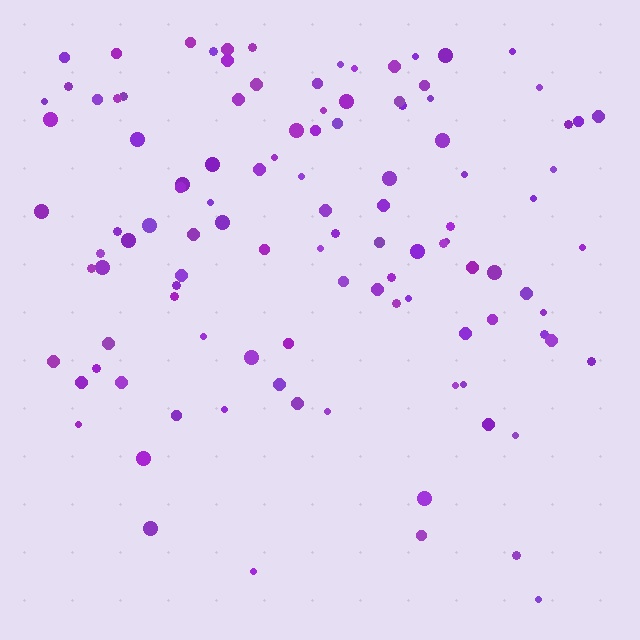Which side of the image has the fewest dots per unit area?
The bottom.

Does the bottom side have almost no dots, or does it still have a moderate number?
Still a moderate number, just noticeably fewer than the top.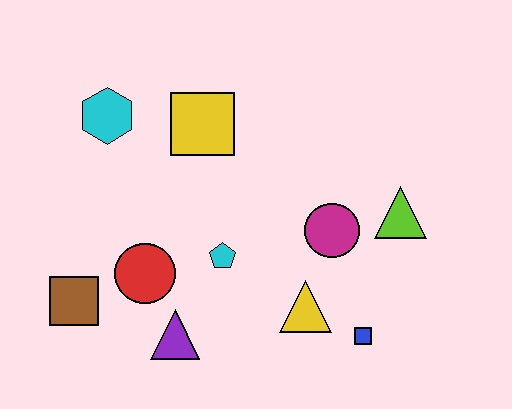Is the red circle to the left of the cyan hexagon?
No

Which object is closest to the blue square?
The yellow triangle is closest to the blue square.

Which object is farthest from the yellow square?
The blue square is farthest from the yellow square.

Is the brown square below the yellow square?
Yes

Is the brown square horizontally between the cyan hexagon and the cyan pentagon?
No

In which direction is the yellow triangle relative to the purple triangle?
The yellow triangle is to the right of the purple triangle.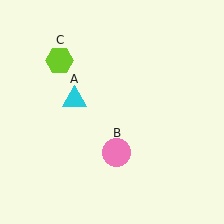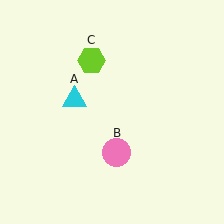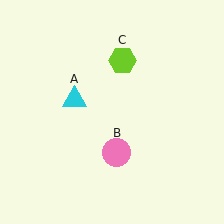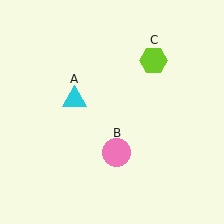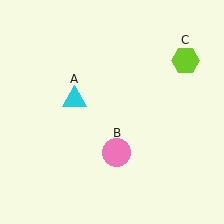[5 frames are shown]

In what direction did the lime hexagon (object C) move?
The lime hexagon (object C) moved right.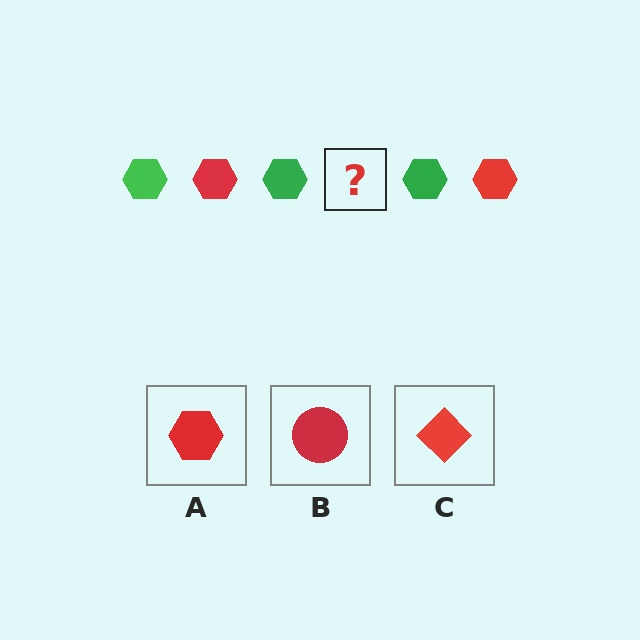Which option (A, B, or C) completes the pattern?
A.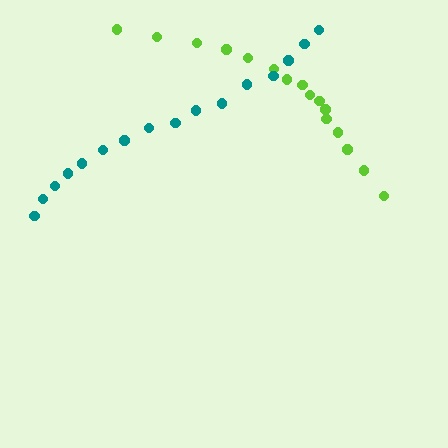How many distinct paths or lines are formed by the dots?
There are 2 distinct paths.